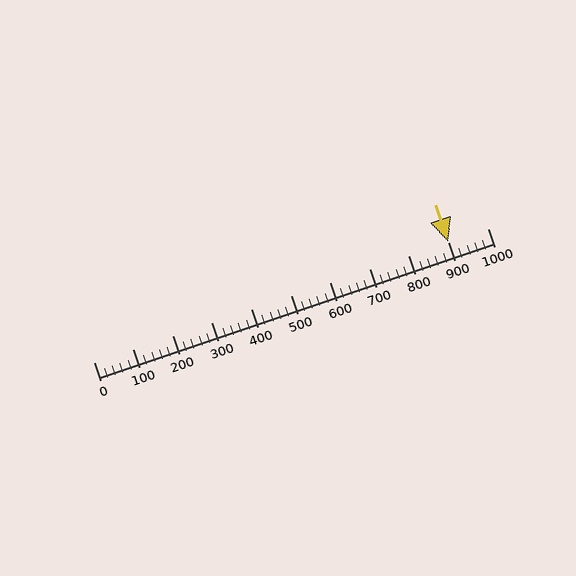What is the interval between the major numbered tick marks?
The major tick marks are spaced 100 units apart.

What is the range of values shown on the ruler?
The ruler shows values from 0 to 1000.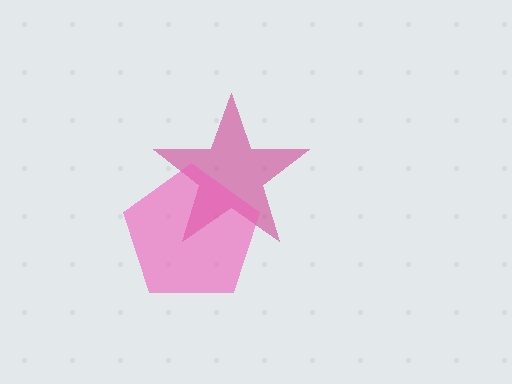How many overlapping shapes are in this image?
There are 2 overlapping shapes in the image.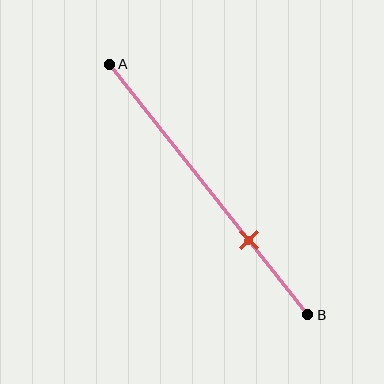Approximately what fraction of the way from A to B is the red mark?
The red mark is approximately 70% of the way from A to B.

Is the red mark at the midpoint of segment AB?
No, the mark is at about 70% from A, not at the 50% midpoint.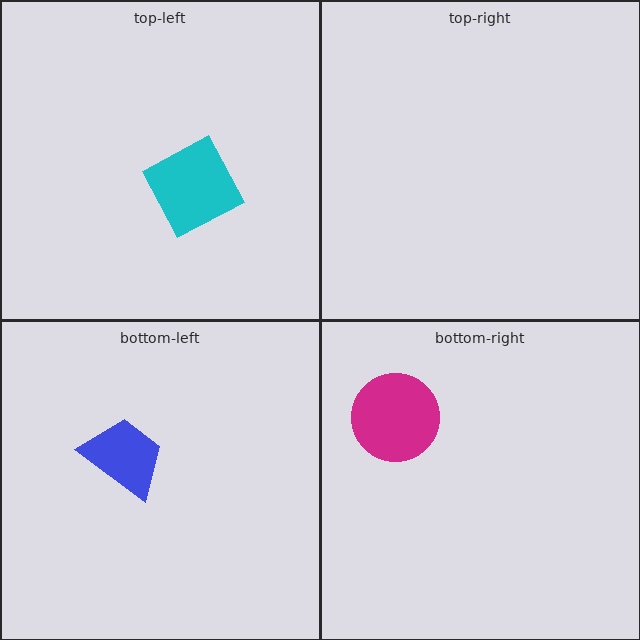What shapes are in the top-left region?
The cyan diamond.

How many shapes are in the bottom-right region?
1.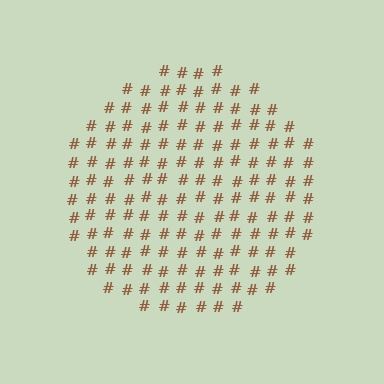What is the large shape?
The large shape is a circle.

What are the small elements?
The small elements are hash symbols.